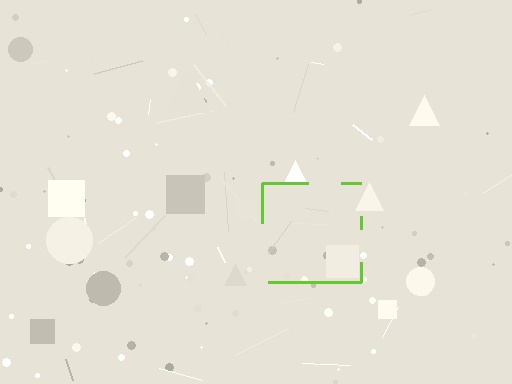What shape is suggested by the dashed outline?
The dashed outline suggests a square.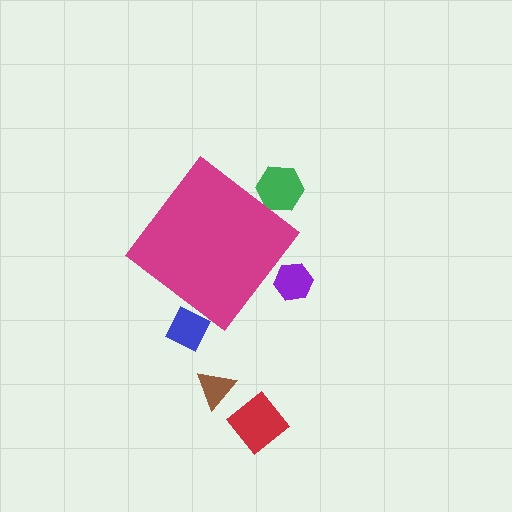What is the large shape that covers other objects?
A magenta diamond.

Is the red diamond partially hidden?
No, the red diamond is fully visible.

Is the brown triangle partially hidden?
No, the brown triangle is fully visible.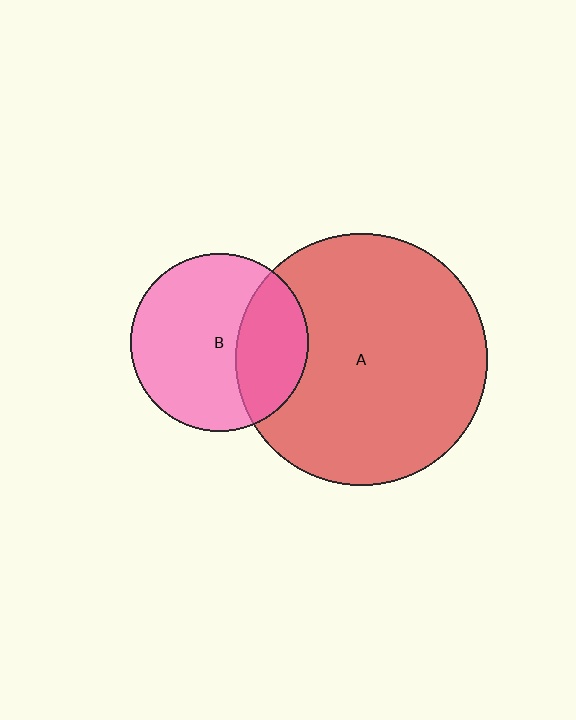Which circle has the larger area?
Circle A (red).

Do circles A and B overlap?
Yes.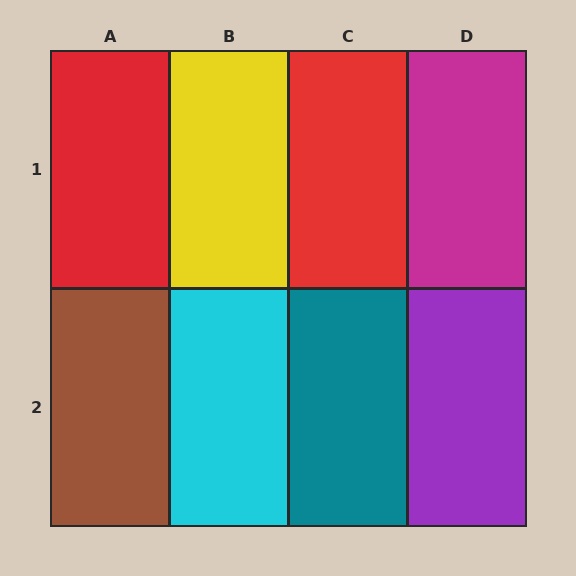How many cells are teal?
1 cell is teal.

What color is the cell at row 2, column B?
Cyan.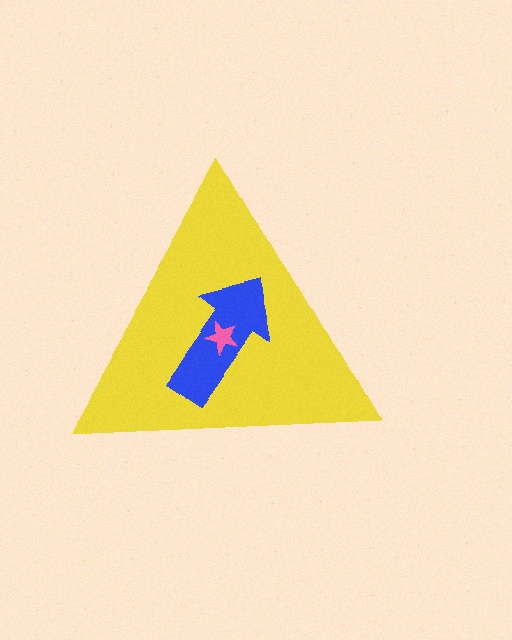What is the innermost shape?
The pink star.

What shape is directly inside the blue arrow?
The pink star.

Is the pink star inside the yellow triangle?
Yes.